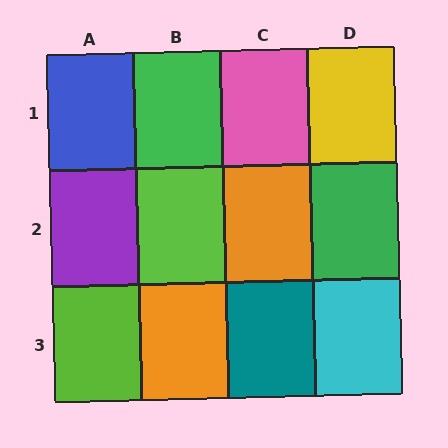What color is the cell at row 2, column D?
Green.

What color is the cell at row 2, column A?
Purple.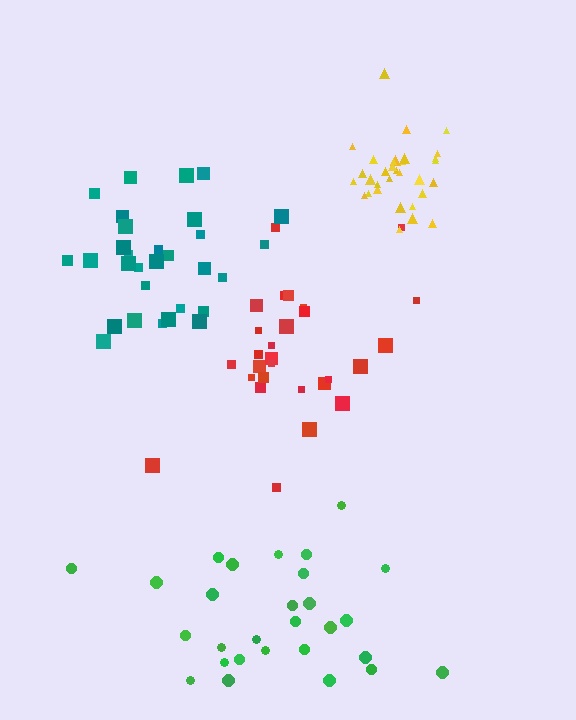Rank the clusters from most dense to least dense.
yellow, teal, red, green.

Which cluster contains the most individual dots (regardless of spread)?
Yellow (32).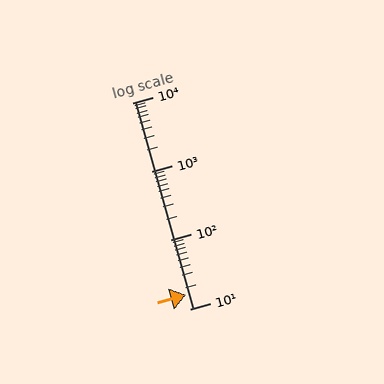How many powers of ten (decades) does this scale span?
The scale spans 3 decades, from 10 to 10000.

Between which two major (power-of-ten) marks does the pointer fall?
The pointer is between 10 and 100.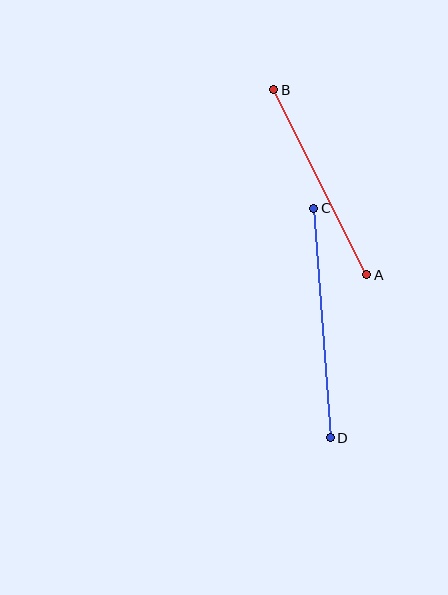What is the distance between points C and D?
The distance is approximately 230 pixels.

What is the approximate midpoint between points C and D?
The midpoint is at approximately (322, 323) pixels.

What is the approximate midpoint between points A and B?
The midpoint is at approximately (320, 182) pixels.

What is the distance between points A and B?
The distance is approximately 207 pixels.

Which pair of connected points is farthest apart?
Points C and D are farthest apart.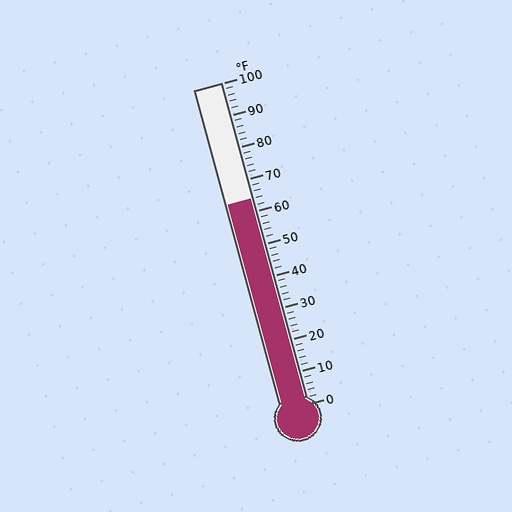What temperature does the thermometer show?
The thermometer shows approximately 64°F.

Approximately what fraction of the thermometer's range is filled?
The thermometer is filled to approximately 65% of its range.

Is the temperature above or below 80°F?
The temperature is below 80°F.